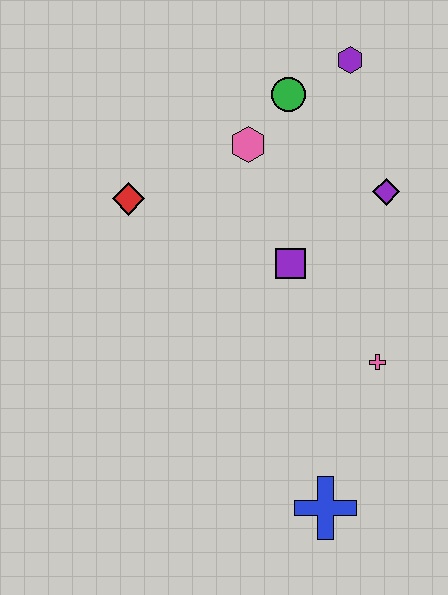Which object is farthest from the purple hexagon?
The blue cross is farthest from the purple hexagon.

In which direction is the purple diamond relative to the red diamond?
The purple diamond is to the right of the red diamond.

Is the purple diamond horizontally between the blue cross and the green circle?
No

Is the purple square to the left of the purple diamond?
Yes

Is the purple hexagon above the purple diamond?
Yes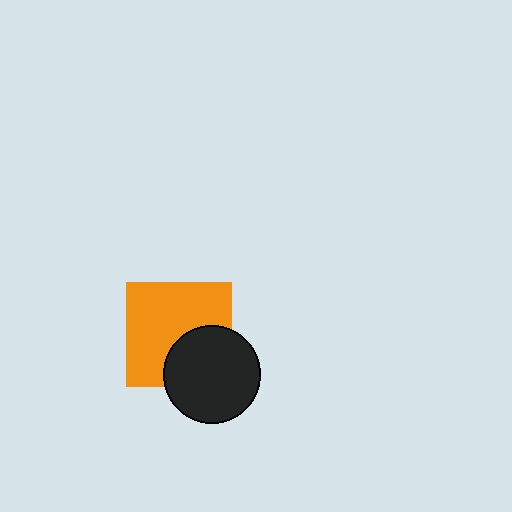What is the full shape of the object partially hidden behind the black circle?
The partially hidden object is an orange square.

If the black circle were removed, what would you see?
You would see the complete orange square.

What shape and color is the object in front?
The object in front is a black circle.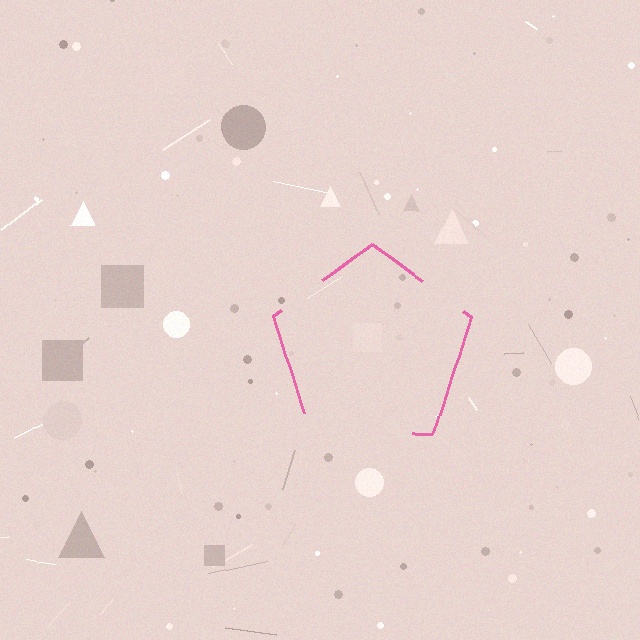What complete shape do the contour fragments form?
The contour fragments form a pentagon.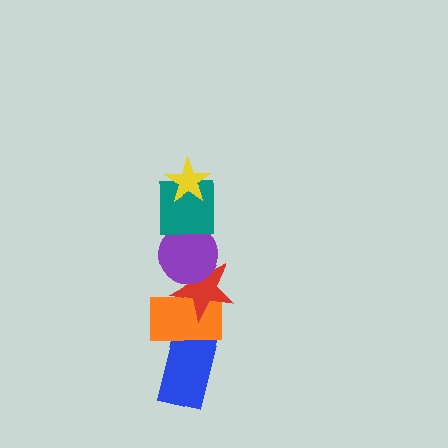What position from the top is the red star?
The red star is 4th from the top.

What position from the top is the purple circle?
The purple circle is 3rd from the top.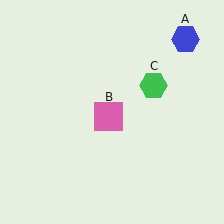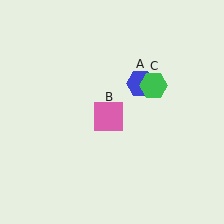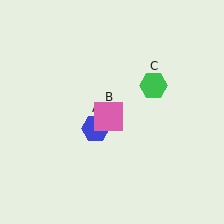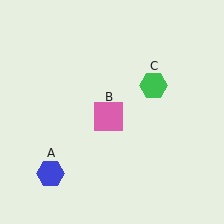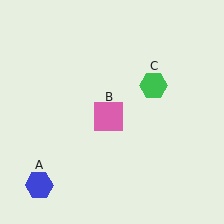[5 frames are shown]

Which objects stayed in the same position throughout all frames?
Pink square (object B) and green hexagon (object C) remained stationary.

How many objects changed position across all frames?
1 object changed position: blue hexagon (object A).